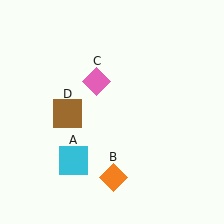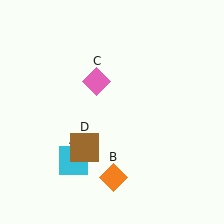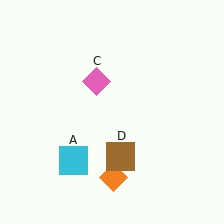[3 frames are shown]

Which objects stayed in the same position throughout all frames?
Cyan square (object A) and orange diamond (object B) and pink diamond (object C) remained stationary.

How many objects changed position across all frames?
1 object changed position: brown square (object D).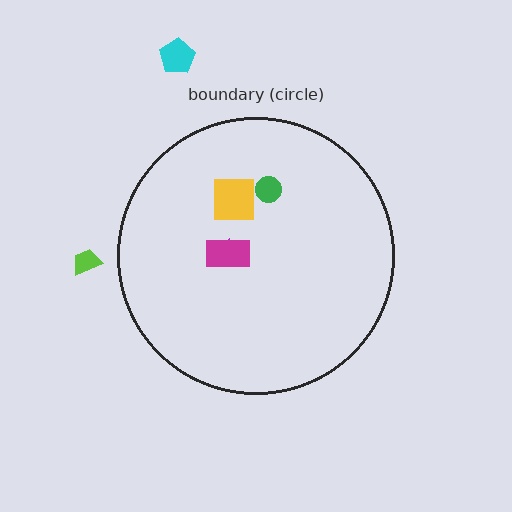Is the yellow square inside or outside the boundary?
Inside.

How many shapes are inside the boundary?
4 inside, 2 outside.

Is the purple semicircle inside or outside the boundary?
Inside.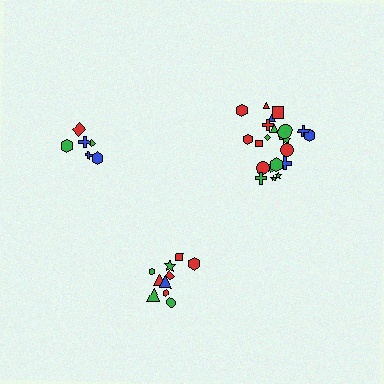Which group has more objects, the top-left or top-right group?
The top-right group.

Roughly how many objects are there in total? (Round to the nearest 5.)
Roughly 40 objects in total.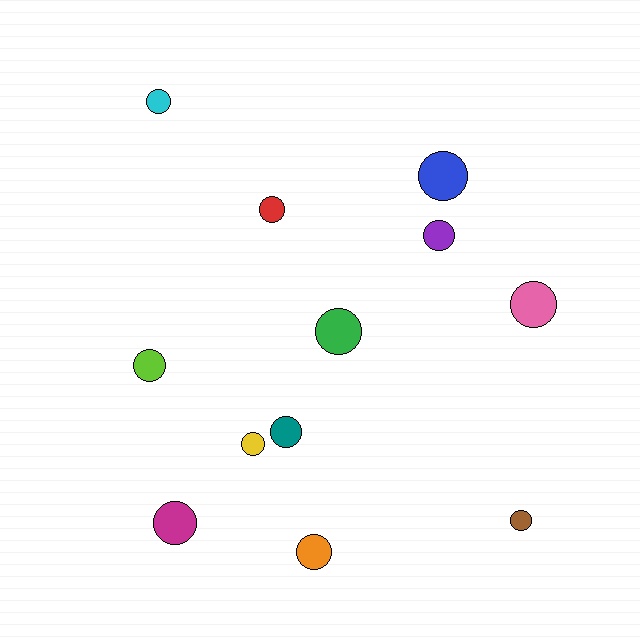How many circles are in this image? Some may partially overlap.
There are 12 circles.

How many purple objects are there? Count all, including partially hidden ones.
There is 1 purple object.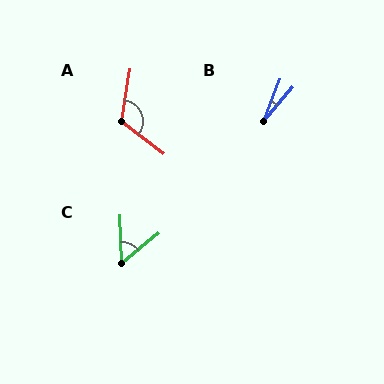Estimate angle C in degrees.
Approximately 52 degrees.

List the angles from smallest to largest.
B (19°), C (52°), A (118°).